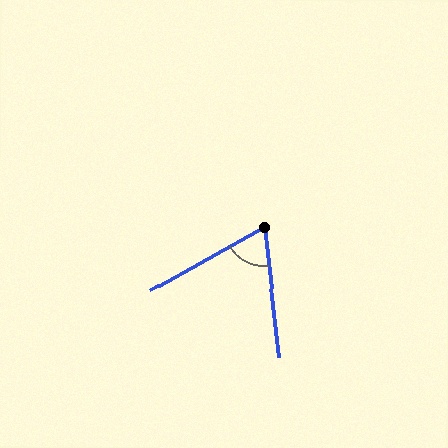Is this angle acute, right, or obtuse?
It is acute.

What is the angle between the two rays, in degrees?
Approximately 68 degrees.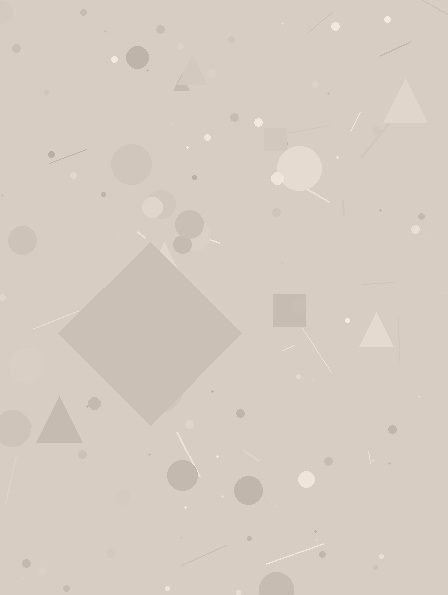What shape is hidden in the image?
A diamond is hidden in the image.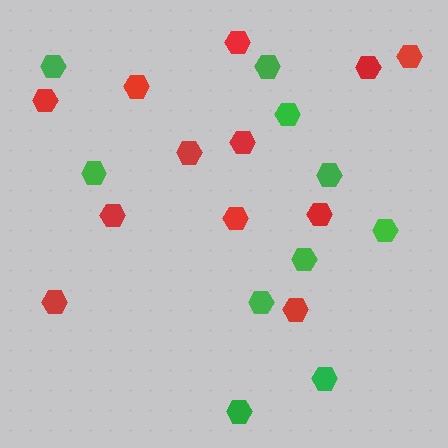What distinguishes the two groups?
There are 2 groups: one group of green hexagons (10) and one group of red hexagons (12).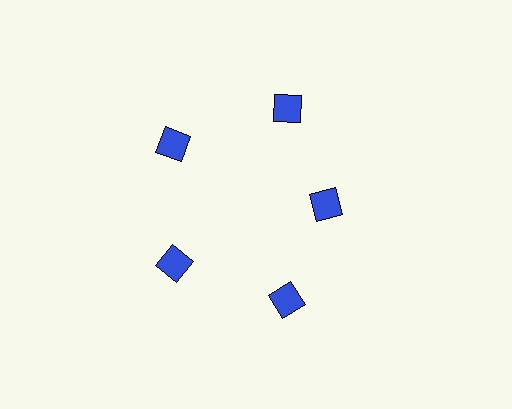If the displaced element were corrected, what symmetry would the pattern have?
It would have 5-fold rotational symmetry — the pattern would map onto itself every 72 degrees.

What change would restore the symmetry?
The symmetry would be restored by moving it outward, back onto the ring so that all 5 squares sit at equal angles and equal distance from the center.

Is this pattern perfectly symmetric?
No. The 5 blue squares are arranged in a ring, but one element near the 3 o'clock position is pulled inward toward the center, breaking the 5-fold rotational symmetry.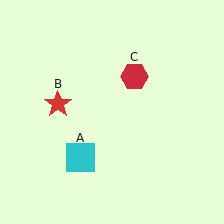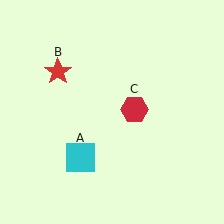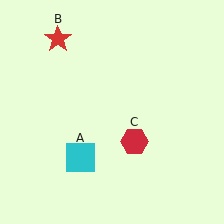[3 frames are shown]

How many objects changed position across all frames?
2 objects changed position: red star (object B), red hexagon (object C).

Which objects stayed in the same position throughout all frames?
Cyan square (object A) remained stationary.